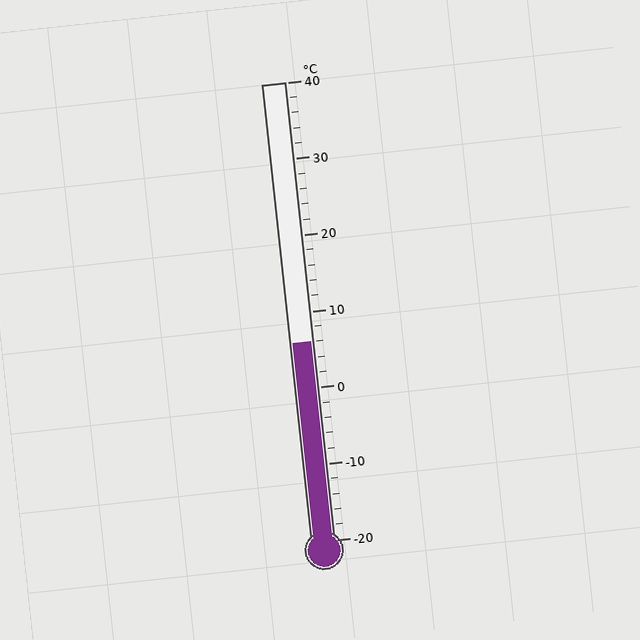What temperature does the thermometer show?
The thermometer shows approximately 6°C.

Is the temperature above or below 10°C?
The temperature is below 10°C.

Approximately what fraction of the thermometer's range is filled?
The thermometer is filled to approximately 45% of its range.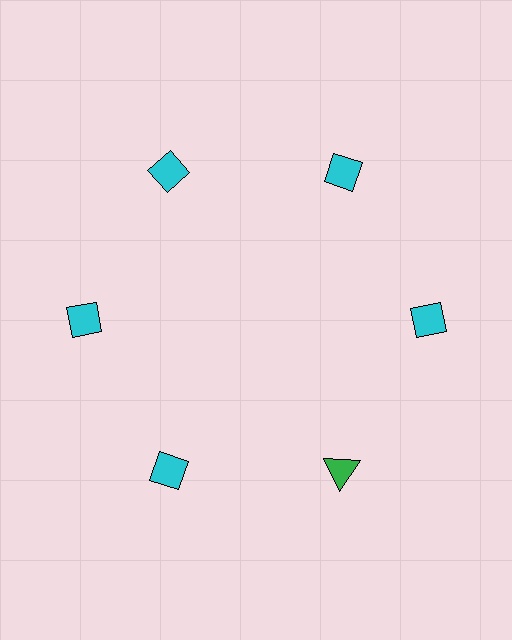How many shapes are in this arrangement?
There are 6 shapes arranged in a ring pattern.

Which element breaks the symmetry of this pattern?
The green triangle at roughly the 5 o'clock position breaks the symmetry. All other shapes are cyan diamonds.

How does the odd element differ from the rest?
It differs in both color (green instead of cyan) and shape (triangle instead of diamond).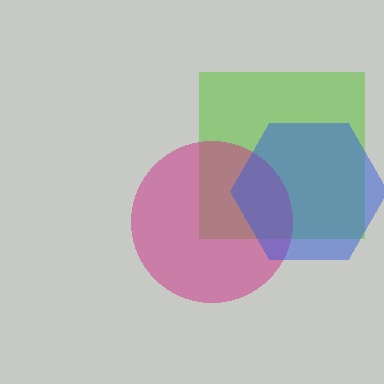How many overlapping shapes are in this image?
There are 3 overlapping shapes in the image.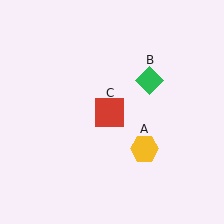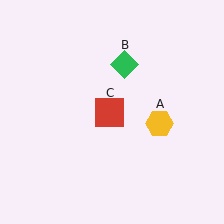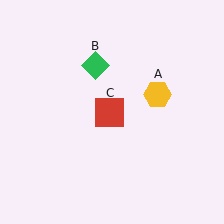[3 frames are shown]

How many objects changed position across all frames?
2 objects changed position: yellow hexagon (object A), green diamond (object B).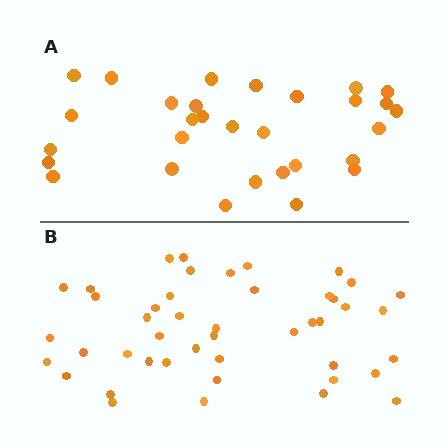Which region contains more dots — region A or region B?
Region B (the bottom region) has more dots.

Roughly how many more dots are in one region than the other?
Region B has approximately 15 more dots than region A.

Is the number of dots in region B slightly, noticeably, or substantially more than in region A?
Region B has substantially more. The ratio is roughly 1.5 to 1.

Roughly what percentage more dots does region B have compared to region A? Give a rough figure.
About 50% more.